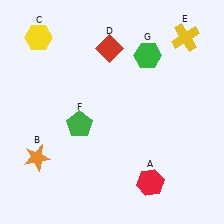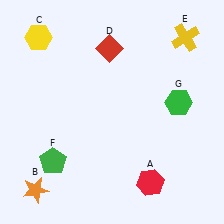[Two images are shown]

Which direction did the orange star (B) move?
The orange star (B) moved down.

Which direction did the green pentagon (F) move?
The green pentagon (F) moved down.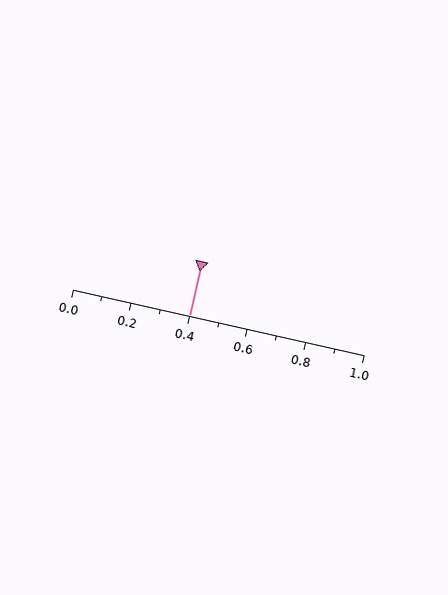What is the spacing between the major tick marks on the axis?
The major ticks are spaced 0.2 apart.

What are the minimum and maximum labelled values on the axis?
The axis runs from 0.0 to 1.0.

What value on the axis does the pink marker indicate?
The marker indicates approximately 0.4.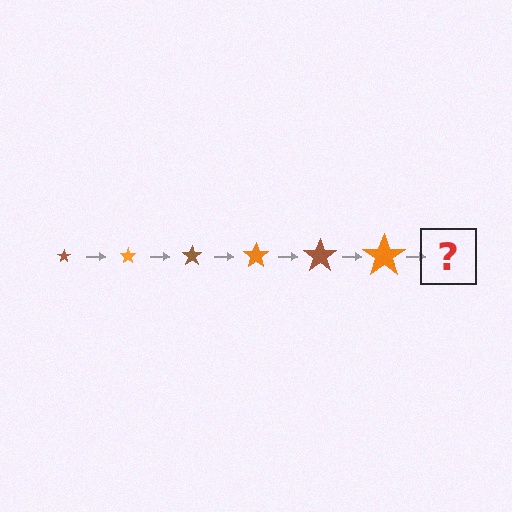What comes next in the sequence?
The next element should be a brown star, larger than the previous one.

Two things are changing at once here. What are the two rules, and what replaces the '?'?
The two rules are that the star grows larger each step and the color cycles through brown and orange. The '?' should be a brown star, larger than the previous one.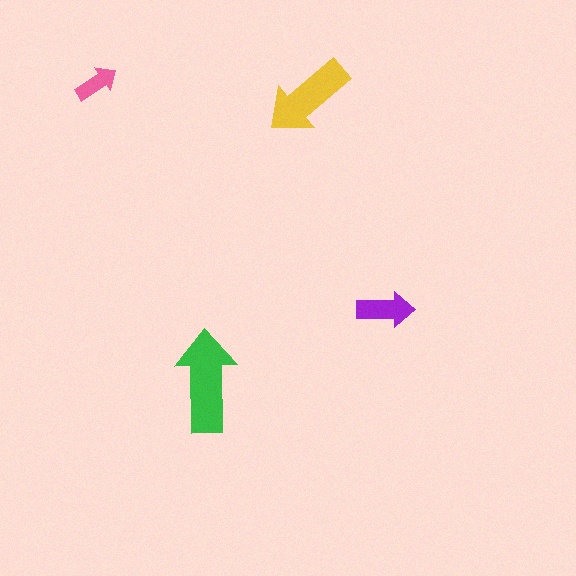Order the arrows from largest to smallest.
the green one, the yellow one, the purple one, the pink one.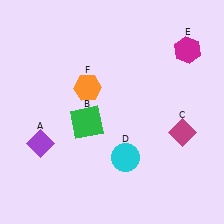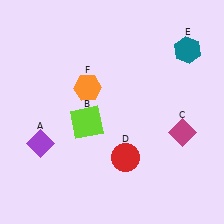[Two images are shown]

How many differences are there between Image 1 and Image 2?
There are 3 differences between the two images.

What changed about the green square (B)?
In Image 1, B is green. In Image 2, it changed to lime.